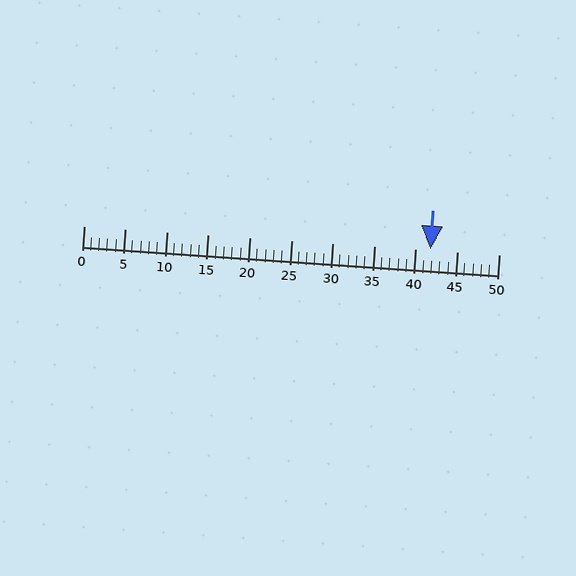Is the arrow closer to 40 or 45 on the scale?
The arrow is closer to 40.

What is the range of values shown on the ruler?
The ruler shows values from 0 to 50.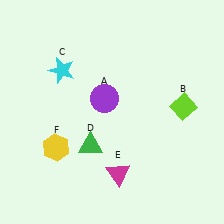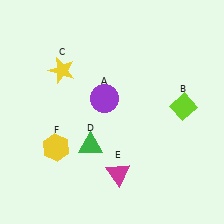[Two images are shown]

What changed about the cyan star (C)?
In Image 1, C is cyan. In Image 2, it changed to yellow.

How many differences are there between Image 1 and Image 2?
There is 1 difference between the two images.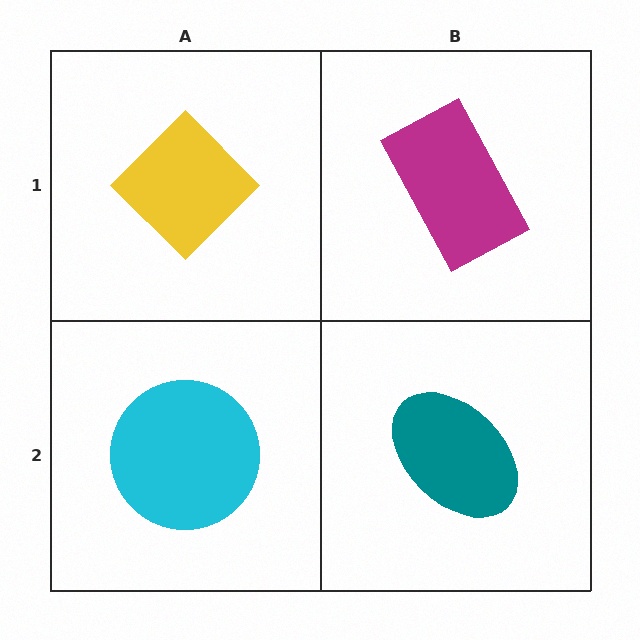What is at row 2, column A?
A cyan circle.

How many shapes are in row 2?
2 shapes.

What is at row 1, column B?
A magenta rectangle.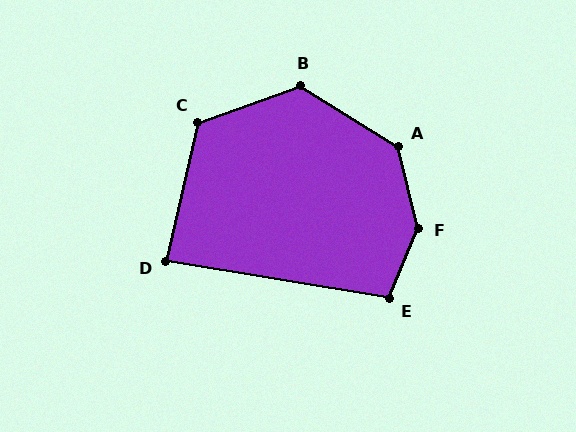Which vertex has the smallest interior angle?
D, at approximately 87 degrees.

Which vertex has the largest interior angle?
F, at approximately 144 degrees.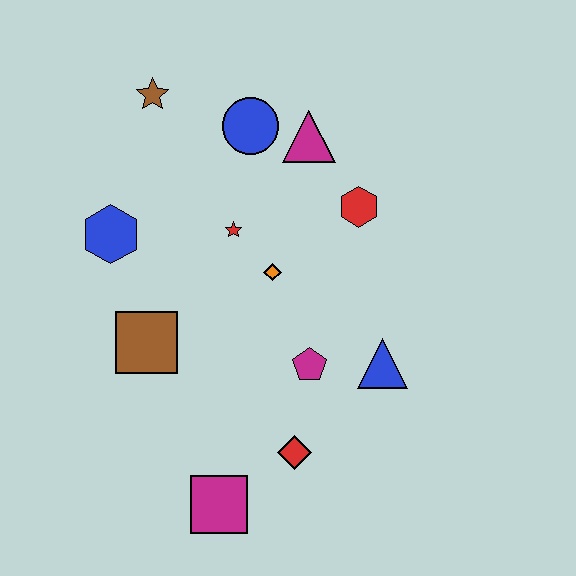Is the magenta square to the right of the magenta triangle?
No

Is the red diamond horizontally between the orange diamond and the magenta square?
No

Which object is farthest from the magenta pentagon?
The brown star is farthest from the magenta pentagon.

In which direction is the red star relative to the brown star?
The red star is below the brown star.